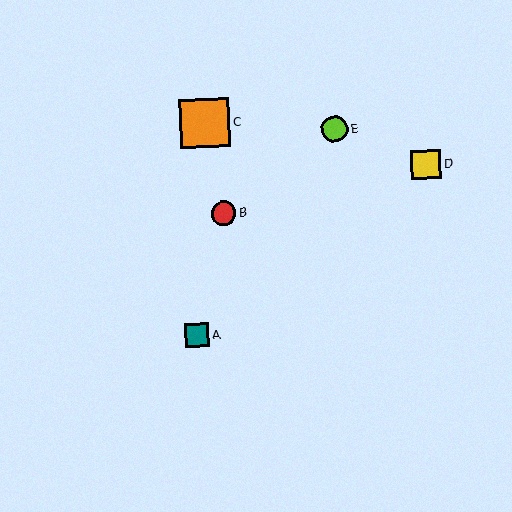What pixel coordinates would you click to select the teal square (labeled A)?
Click at (197, 336) to select the teal square A.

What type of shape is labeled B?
Shape B is a red circle.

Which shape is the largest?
The orange square (labeled C) is the largest.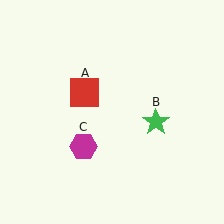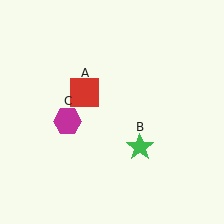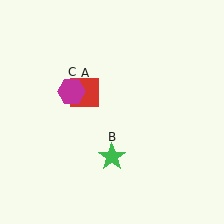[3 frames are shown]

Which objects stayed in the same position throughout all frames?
Red square (object A) remained stationary.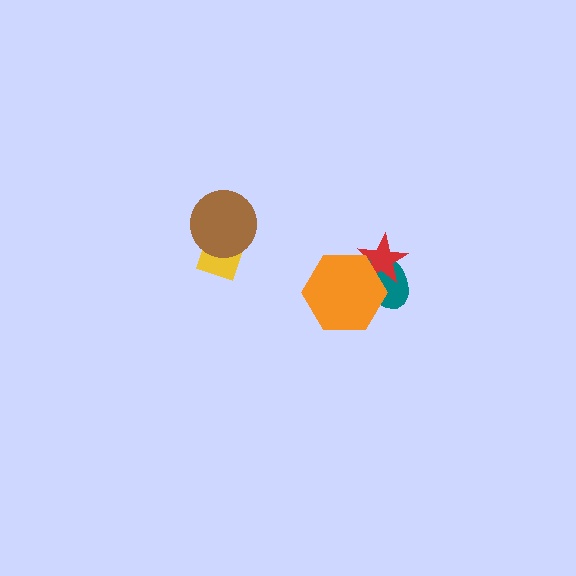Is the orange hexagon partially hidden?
No, no other shape covers it.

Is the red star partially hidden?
Yes, it is partially covered by another shape.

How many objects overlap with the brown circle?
1 object overlaps with the brown circle.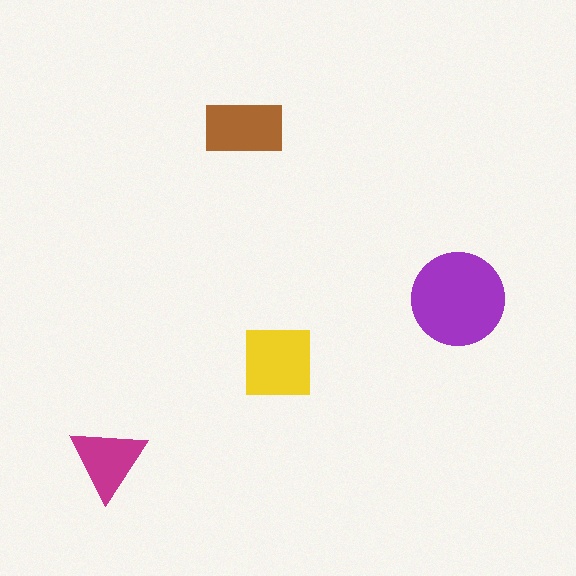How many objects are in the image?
There are 4 objects in the image.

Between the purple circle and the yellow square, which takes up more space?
The purple circle.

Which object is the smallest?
The magenta triangle.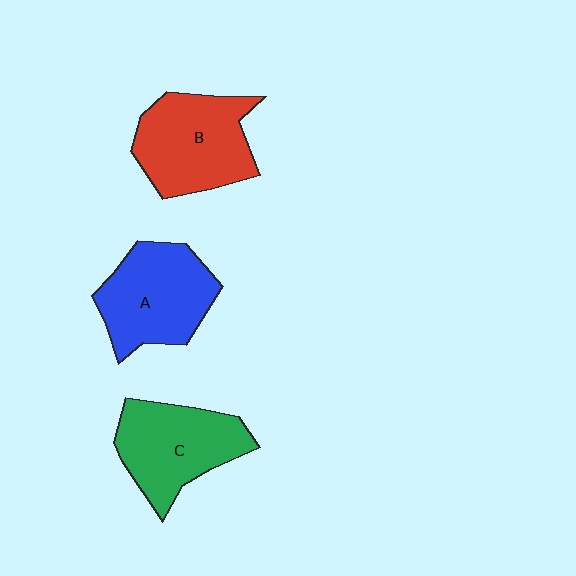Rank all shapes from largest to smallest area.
From largest to smallest: B (red), A (blue), C (green).